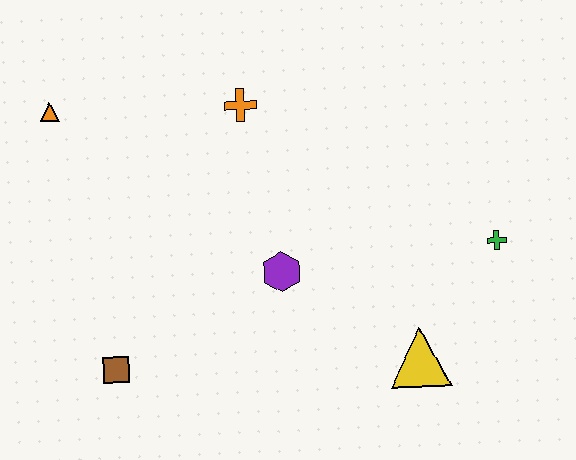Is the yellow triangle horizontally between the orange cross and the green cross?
Yes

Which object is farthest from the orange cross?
The yellow triangle is farthest from the orange cross.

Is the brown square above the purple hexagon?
No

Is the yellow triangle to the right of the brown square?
Yes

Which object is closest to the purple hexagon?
The yellow triangle is closest to the purple hexagon.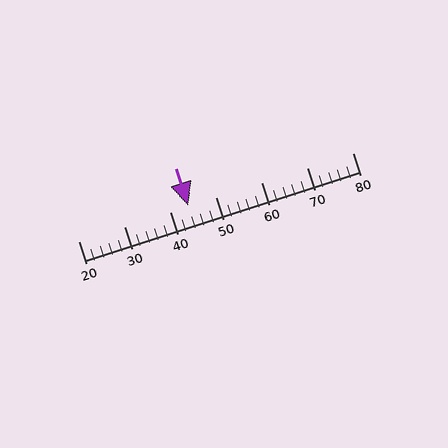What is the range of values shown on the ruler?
The ruler shows values from 20 to 80.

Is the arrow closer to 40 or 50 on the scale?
The arrow is closer to 40.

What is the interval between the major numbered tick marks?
The major tick marks are spaced 10 units apart.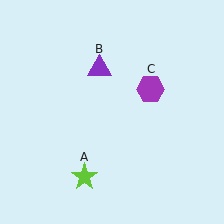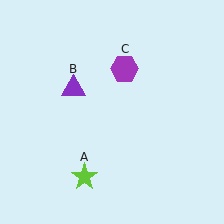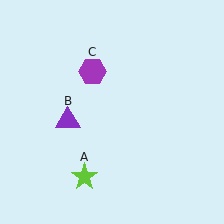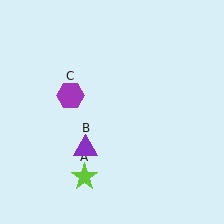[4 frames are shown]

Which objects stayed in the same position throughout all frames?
Lime star (object A) remained stationary.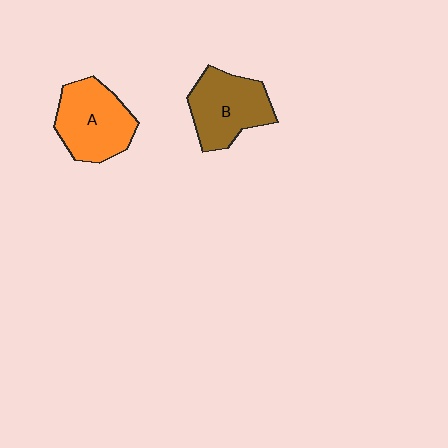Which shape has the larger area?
Shape A (orange).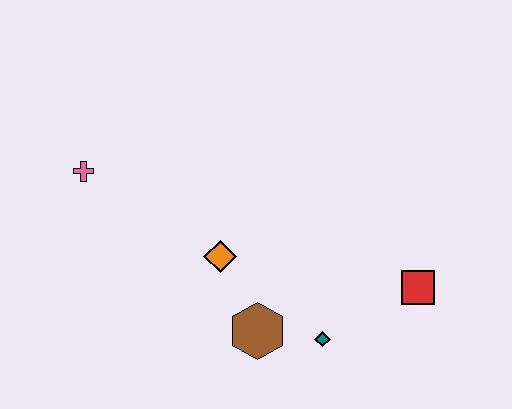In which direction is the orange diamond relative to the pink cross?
The orange diamond is to the right of the pink cross.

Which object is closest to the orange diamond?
The brown hexagon is closest to the orange diamond.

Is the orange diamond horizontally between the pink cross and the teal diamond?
Yes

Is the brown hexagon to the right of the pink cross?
Yes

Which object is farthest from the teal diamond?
The pink cross is farthest from the teal diamond.